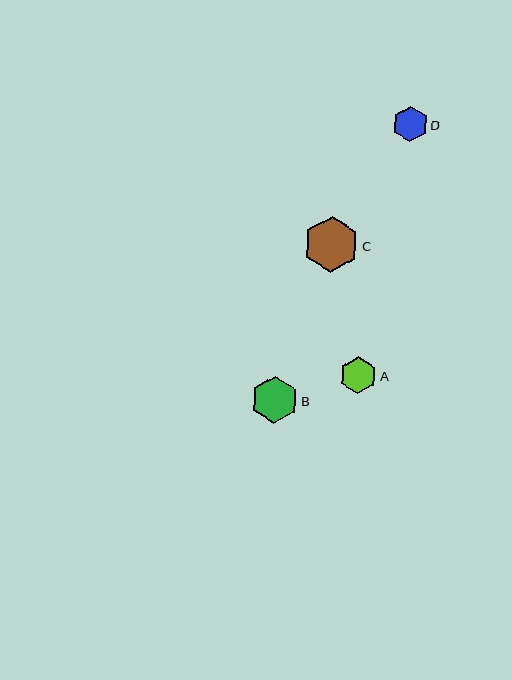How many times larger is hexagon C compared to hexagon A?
Hexagon C is approximately 1.5 times the size of hexagon A.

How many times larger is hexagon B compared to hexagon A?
Hexagon B is approximately 1.3 times the size of hexagon A.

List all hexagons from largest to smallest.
From largest to smallest: C, B, A, D.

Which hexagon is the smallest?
Hexagon D is the smallest with a size of approximately 35 pixels.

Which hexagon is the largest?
Hexagon C is the largest with a size of approximately 56 pixels.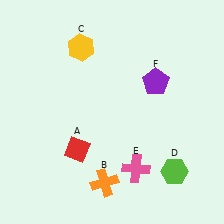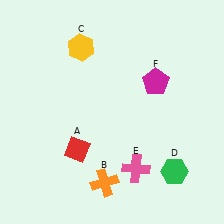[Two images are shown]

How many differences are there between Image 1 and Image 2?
There are 2 differences between the two images.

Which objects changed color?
D changed from lime to green. F changed from purple to magenta.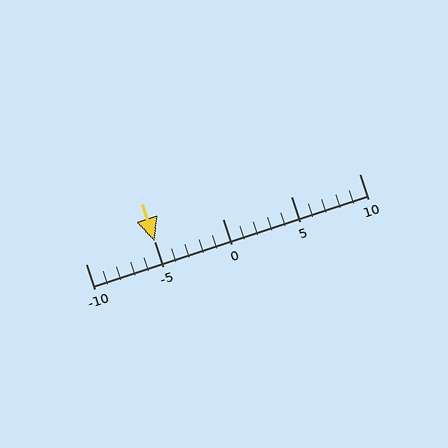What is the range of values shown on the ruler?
The ruler shows values from -10 to 10.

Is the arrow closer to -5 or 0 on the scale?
The arrow is closer to -5.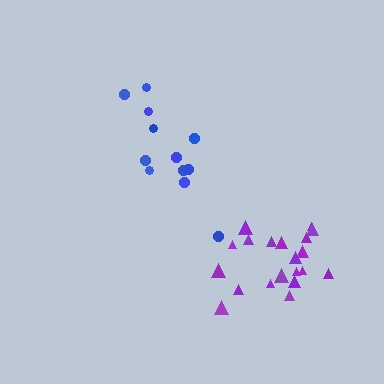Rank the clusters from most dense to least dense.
purple, blue.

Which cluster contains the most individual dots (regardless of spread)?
Purple (20).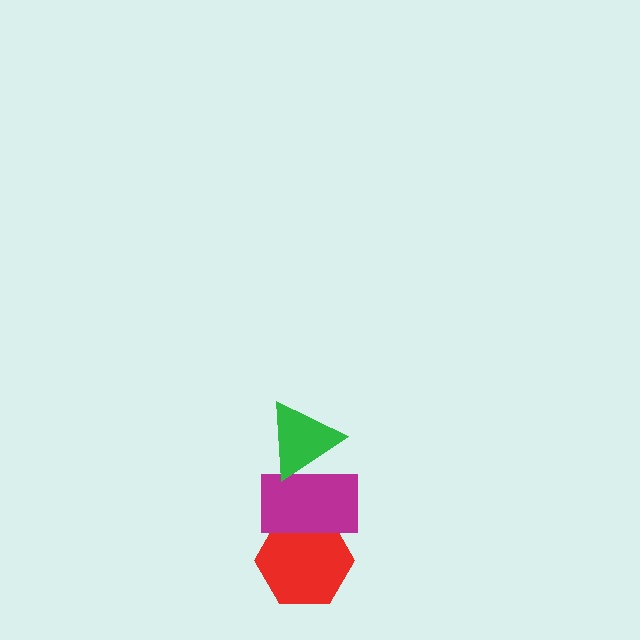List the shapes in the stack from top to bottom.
From top to bottom: the green triangle, the magenta rectangle, the red hexagon.